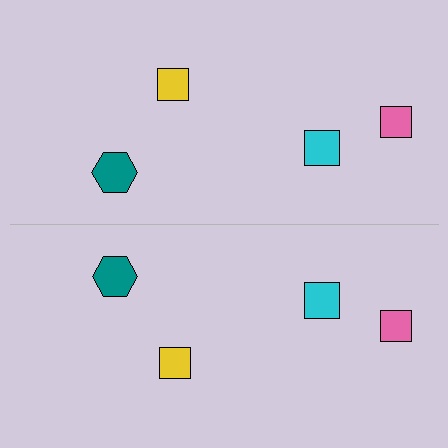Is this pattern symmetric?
Yes, this pattern has bilateral (reflection) symmetry.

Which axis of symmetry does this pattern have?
The pattern has a horizontal axis of symmetry running through the center of the image.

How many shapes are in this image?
There are 8 shapes in this image.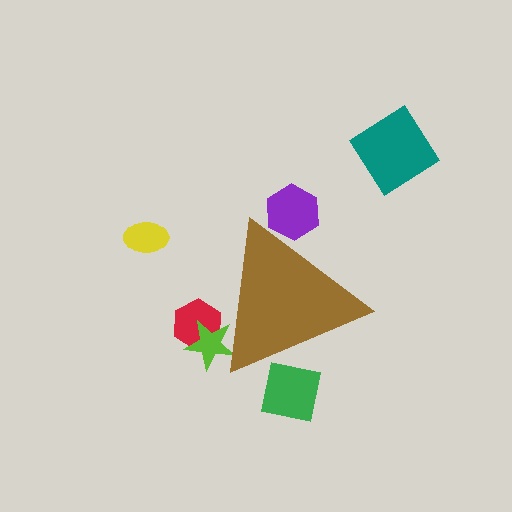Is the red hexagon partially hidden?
Yes, the red hexagon is partially hidden behind the brown triangle.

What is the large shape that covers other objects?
A brown triangle.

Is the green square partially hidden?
Yes, the green square is partially hidden behind the brown triangle.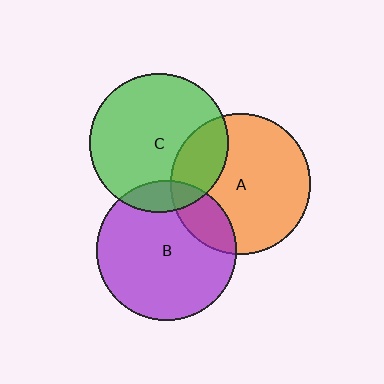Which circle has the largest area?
Circle A (orange).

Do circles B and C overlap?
Yes.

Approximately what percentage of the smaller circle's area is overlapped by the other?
Approximately 15%.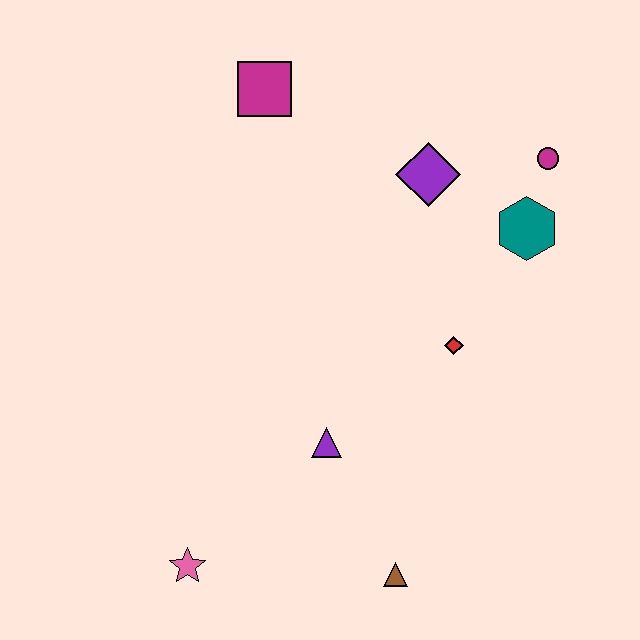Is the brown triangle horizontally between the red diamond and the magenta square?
Yes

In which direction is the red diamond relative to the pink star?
The red diamond is to the right of the pink star.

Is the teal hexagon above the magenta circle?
No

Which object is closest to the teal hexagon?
The magenta circle is closest to the teal hexagon.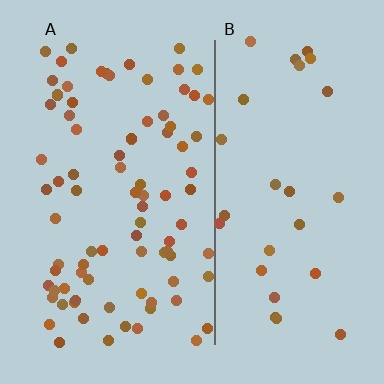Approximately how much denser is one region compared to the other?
Approximately 2.9× — region A over region B.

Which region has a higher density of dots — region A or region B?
A (the left).